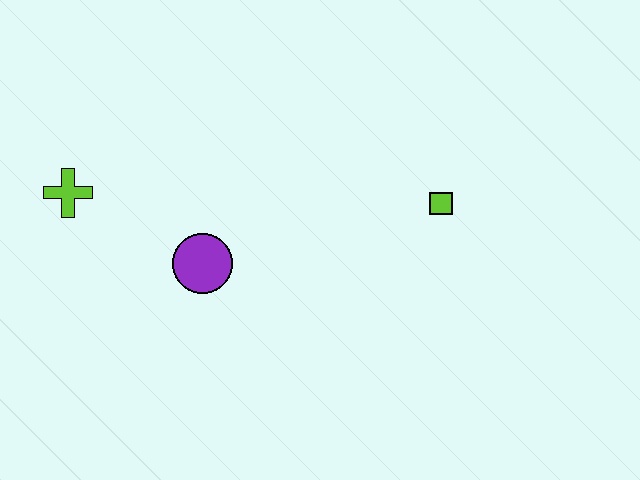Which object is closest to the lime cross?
The purple circle is closest to the lime cross.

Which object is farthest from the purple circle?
The lime square is farthest from the purple circle.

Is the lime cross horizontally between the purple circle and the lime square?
No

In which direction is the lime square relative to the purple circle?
The lime square is to the right of the purple circle.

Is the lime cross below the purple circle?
No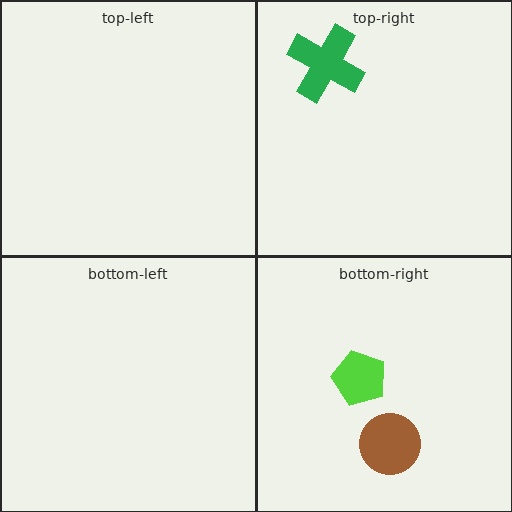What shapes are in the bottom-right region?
The brown circle, the lime pentagon.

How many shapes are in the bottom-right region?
2.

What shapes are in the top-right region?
The green cross.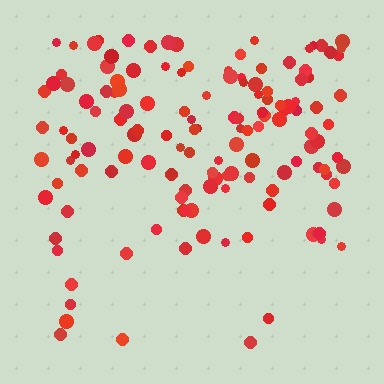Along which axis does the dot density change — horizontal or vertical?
Vertical.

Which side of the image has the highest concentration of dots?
The top.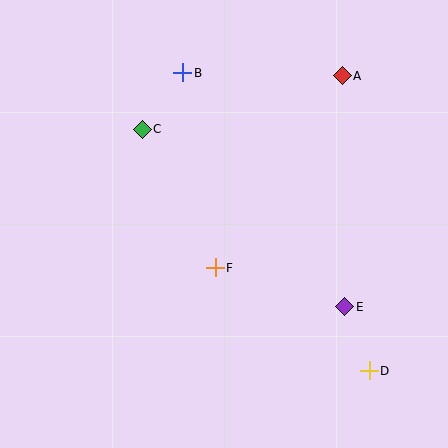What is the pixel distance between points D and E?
The distance between D and E is 68 pixels.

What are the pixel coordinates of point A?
Point A is at (342, 76).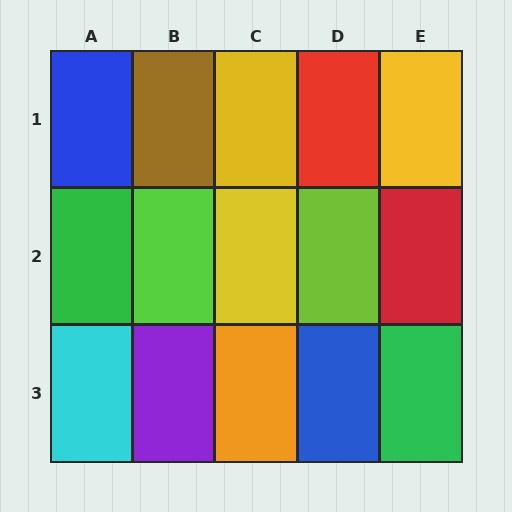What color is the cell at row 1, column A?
Blue.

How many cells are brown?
1 cell is brown.